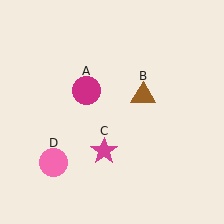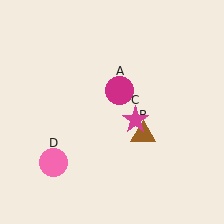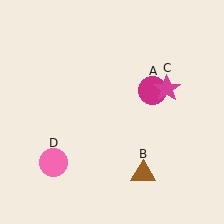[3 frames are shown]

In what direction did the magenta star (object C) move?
The magenta star (object C) moved up and to the right.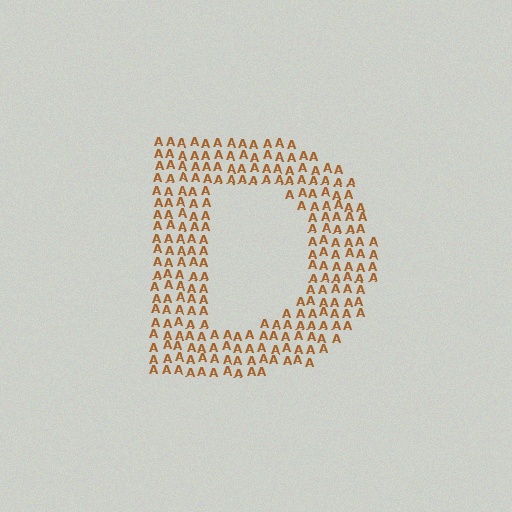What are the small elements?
The small elements are letter A's.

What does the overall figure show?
The overall figure shows the letter D.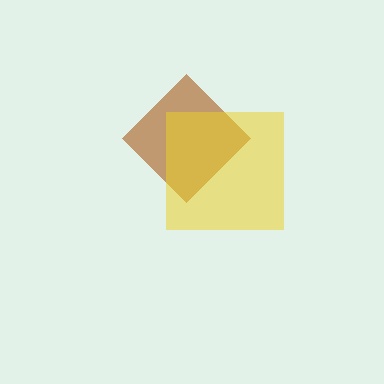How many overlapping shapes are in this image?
There are 2 overlapping shapes in the image.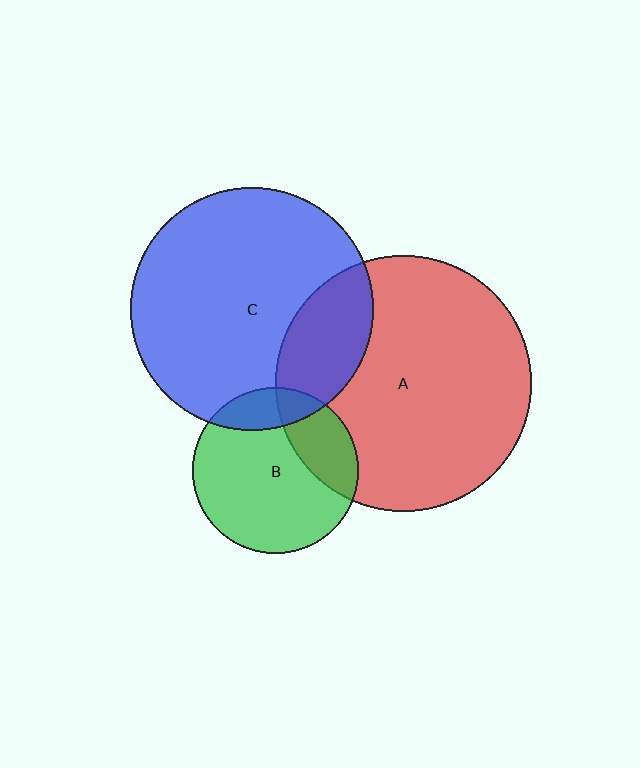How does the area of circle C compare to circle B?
Approximately 2.1 times.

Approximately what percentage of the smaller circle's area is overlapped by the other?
Approximately 20%.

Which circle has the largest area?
Circle A (red).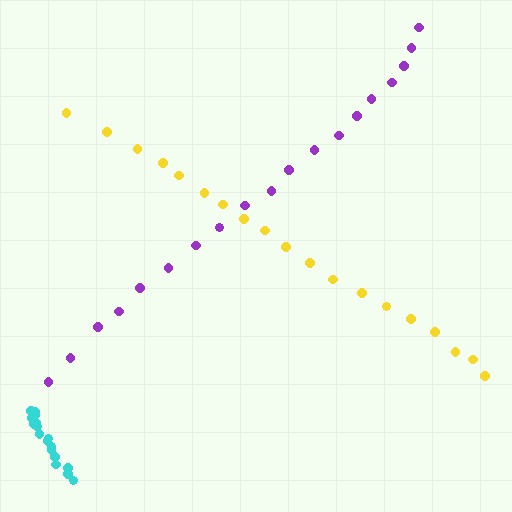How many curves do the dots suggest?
There are 3 distinct paths.